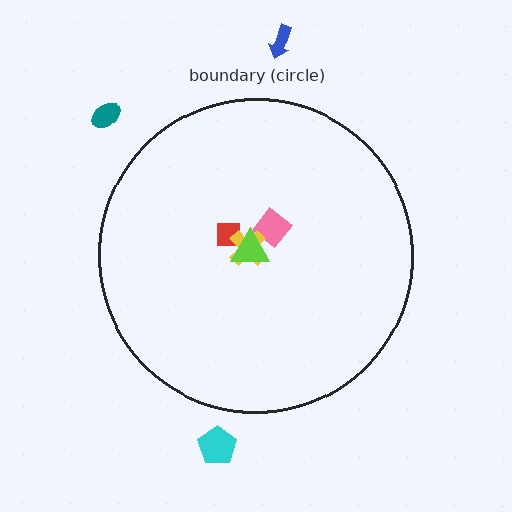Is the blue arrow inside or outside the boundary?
Outside.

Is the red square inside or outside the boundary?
Inside.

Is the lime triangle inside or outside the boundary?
Inside.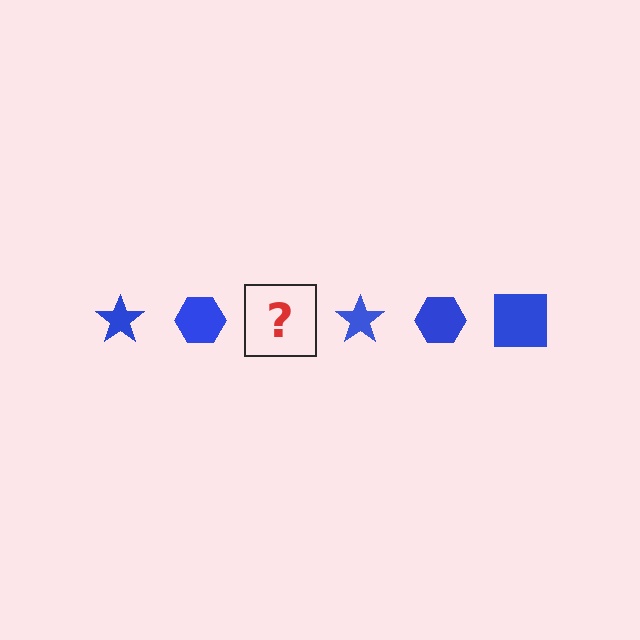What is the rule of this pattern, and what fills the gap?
The rule is that the pattern cycles through star, hexagon, square shapes in blue. The gap should be filled with a blue square.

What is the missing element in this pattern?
The missing element is a blue square.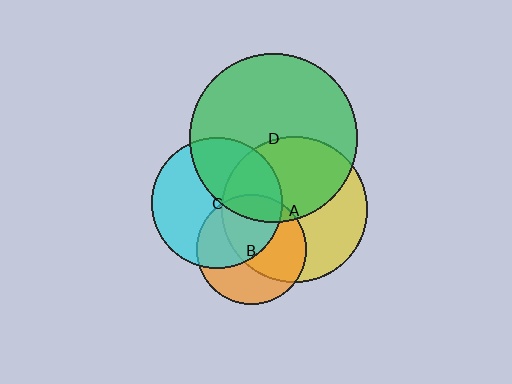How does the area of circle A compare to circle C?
Approximately 1.2 times.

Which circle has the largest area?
Circle D (green).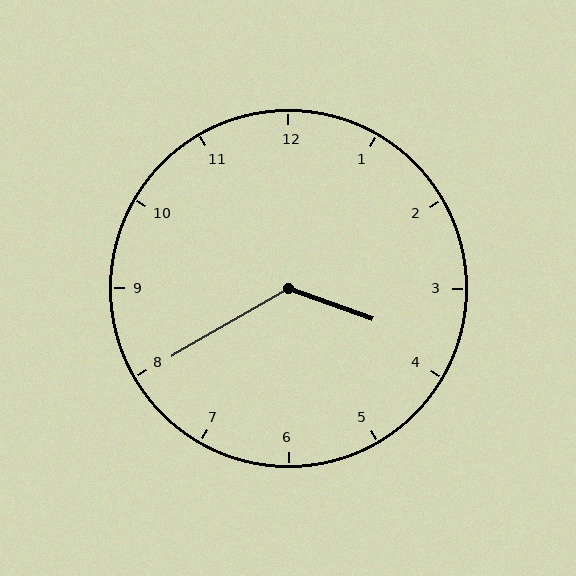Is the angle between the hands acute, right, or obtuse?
It is obtuse.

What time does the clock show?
3:40.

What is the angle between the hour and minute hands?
Approximately 130 degrees.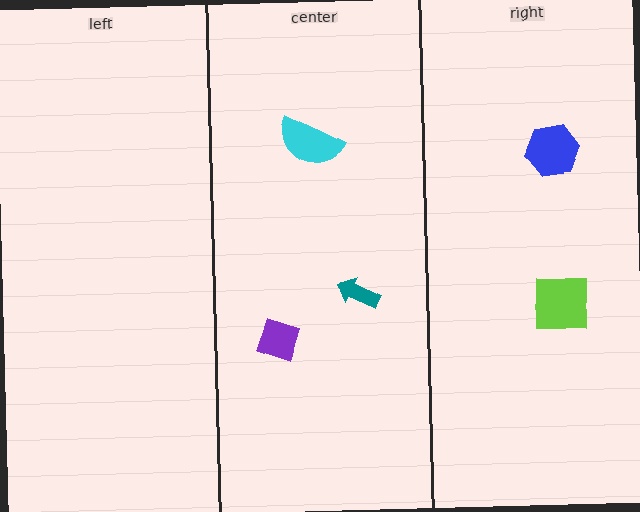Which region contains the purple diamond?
The center region.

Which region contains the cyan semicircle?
The center region.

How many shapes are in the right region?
2.